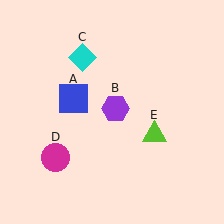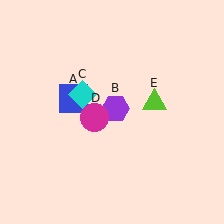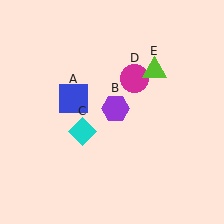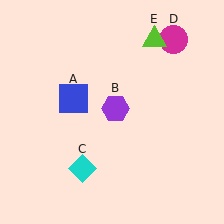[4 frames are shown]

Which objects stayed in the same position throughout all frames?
Blue square (object A) and purple hexagon (object B) remained stationary.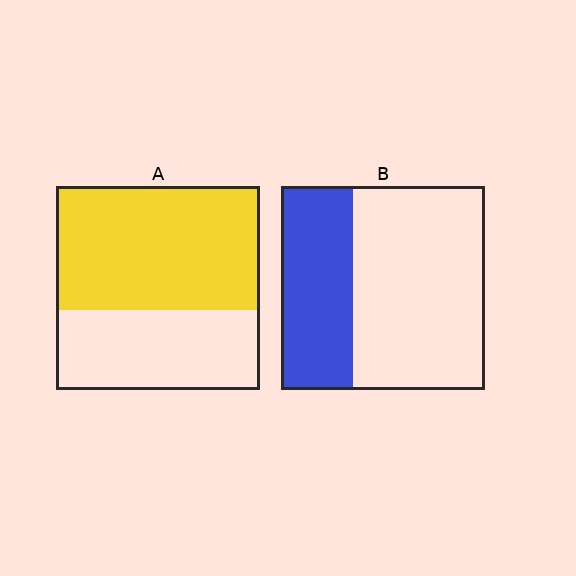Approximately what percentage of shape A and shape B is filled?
A is approximately 60% and B is approximately 35%.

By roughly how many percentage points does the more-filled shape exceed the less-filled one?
By roughly 25 percentage points (A over B).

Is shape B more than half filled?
No.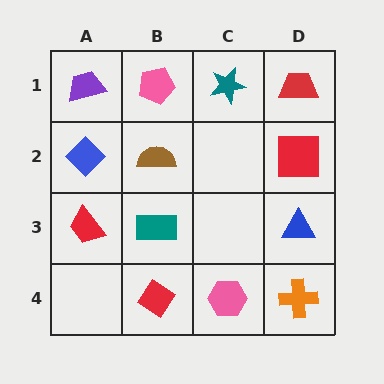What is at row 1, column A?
A purple trapezoid.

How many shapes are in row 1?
4 shapes.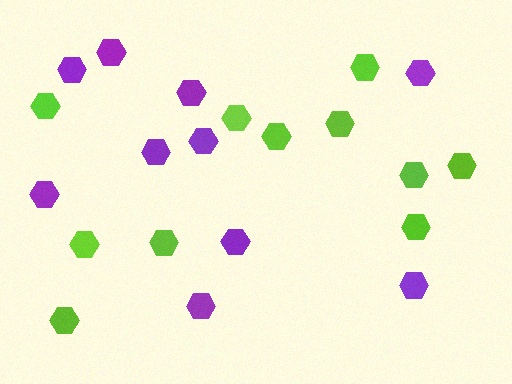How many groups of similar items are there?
There are 2 groups: one group of lime hexagons (11) and one group of purple hexagons (10).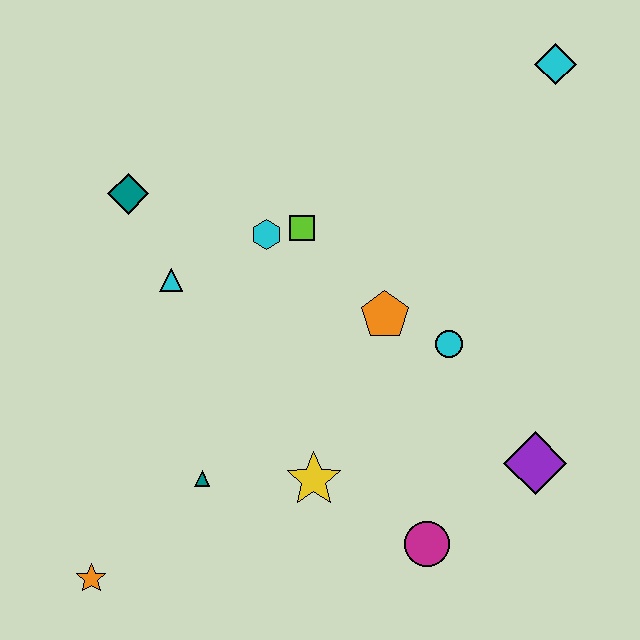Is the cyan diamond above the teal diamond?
Yes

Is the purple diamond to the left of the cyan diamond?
Yes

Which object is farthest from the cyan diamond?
The orange star is farthest from the cyan diamond.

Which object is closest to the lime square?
The cyan hexagon is closest to the lime square.